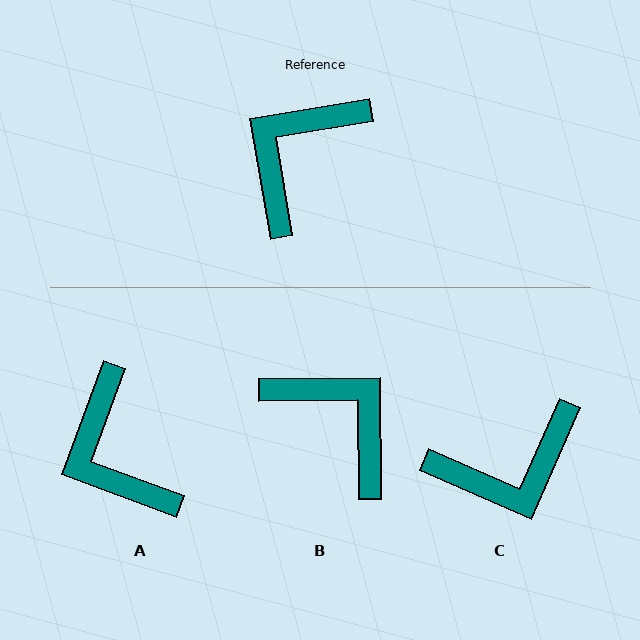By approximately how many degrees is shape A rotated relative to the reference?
Approximately 60 degrees counter-clockwise.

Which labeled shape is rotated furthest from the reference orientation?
C, about 147 degrees away.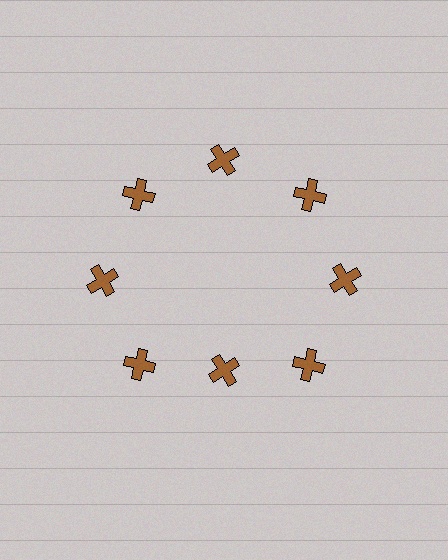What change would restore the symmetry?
The symmetry would be restored by moving it outward, back onto the ring so that all 8 crosses sit at equal angles and equal distance from the center.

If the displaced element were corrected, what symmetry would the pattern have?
It would have 8-fold rotational symmetry — the pattern would map onto itself every 45 degrees.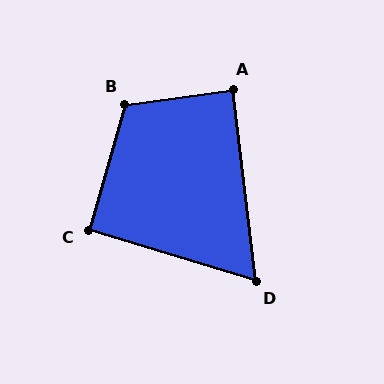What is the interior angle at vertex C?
Approximately 91 degrees (approximately right).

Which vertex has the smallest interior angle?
D, at approximately 66 degrees.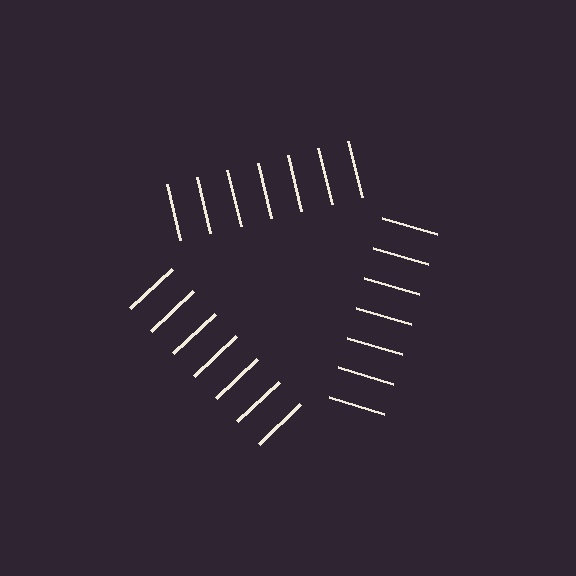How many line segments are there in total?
21 — 7 along each of the 3 edges.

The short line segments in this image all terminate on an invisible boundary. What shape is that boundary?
An illusory triangle — the line segments terminate on its edges but no continuous stroke is drawn.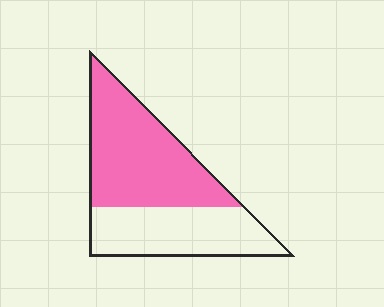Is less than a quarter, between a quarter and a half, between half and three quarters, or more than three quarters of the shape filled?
Between half and three quarters.